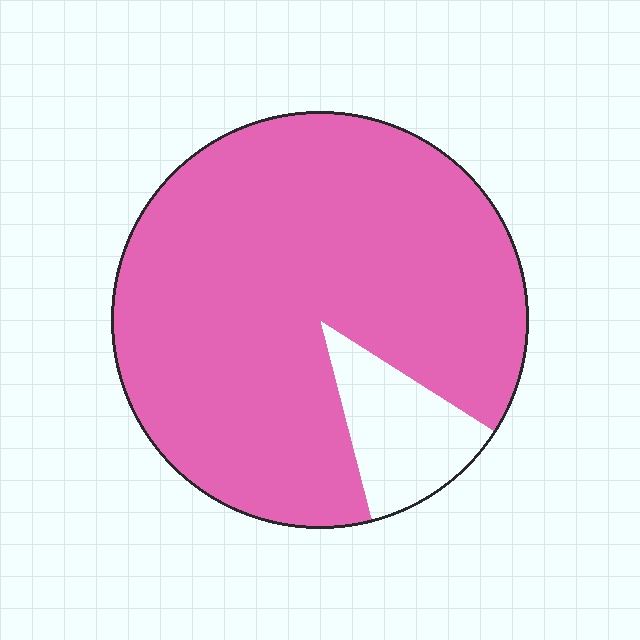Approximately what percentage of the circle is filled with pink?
Approximately 90%.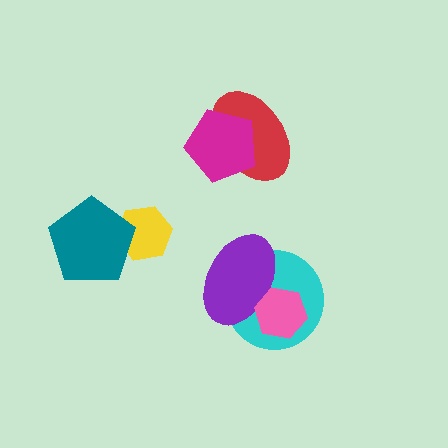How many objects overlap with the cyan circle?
2 objects overlap with the cyan circle.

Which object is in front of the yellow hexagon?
The teal pentagon is in front of the yellow hexagon.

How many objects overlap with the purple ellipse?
2 objects overlap with the purple ellipse.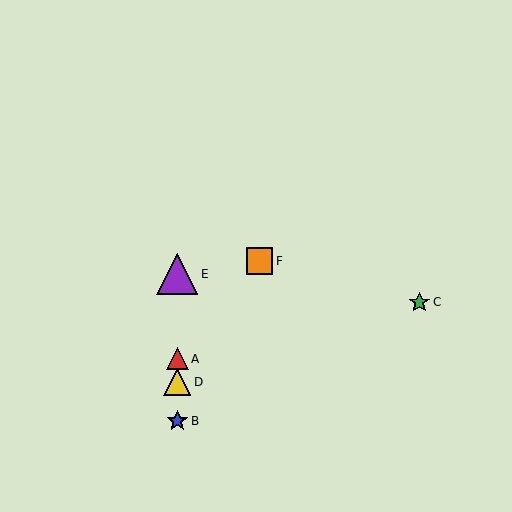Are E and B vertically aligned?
Yes, both are at x≈177.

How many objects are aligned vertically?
4 objects (A, B, D, E) are aligned vertically.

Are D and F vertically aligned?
No, D is at x≈177 and F is at x≈259.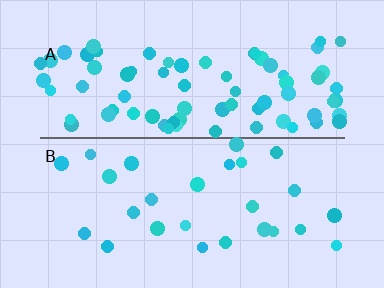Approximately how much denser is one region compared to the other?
Approximately 2.9× — region A over region B.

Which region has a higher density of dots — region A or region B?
A (the top).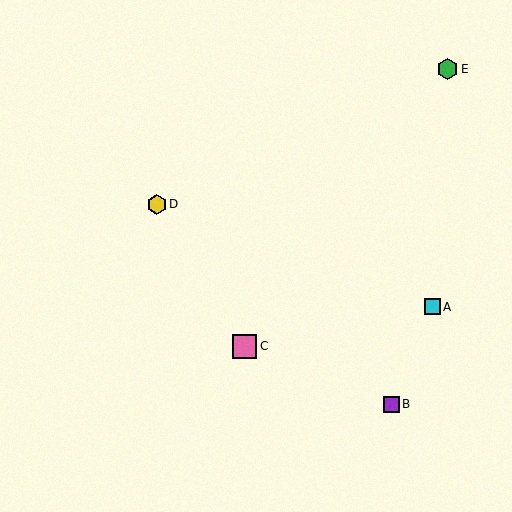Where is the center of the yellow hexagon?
The center of the yellow hexagon is at (157, 204).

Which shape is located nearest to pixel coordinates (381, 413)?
The purple square (labeled B) at (391, 404) is nearest to that location.